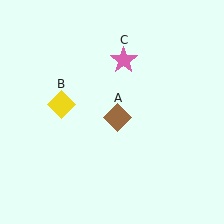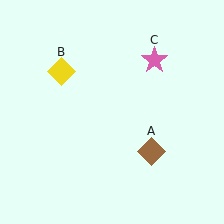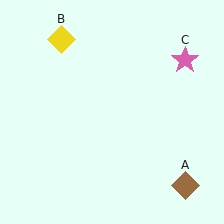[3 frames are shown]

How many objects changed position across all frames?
3 objects changed position: brown diamond (object A), yellow diamond (object B), pink star (object C).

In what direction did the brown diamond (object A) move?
The brown diamond (object A) moved down and to the right.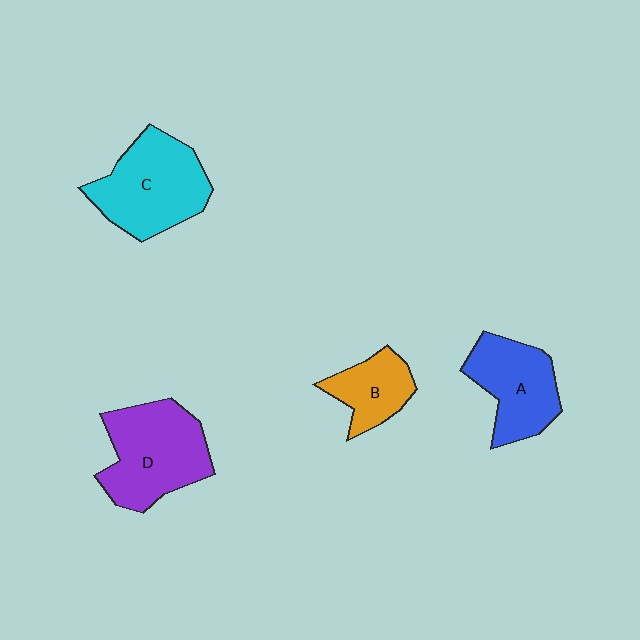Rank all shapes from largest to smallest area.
From largest to smallest: D (purple), C (cyan), A (blue), B (orange).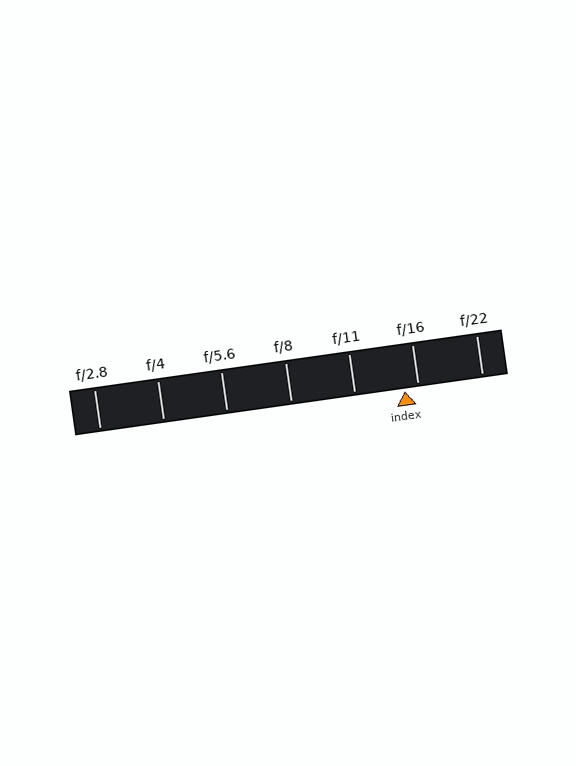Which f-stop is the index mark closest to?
The index mark is closest to f/16.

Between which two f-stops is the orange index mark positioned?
The index mark is between f/11 and f/16.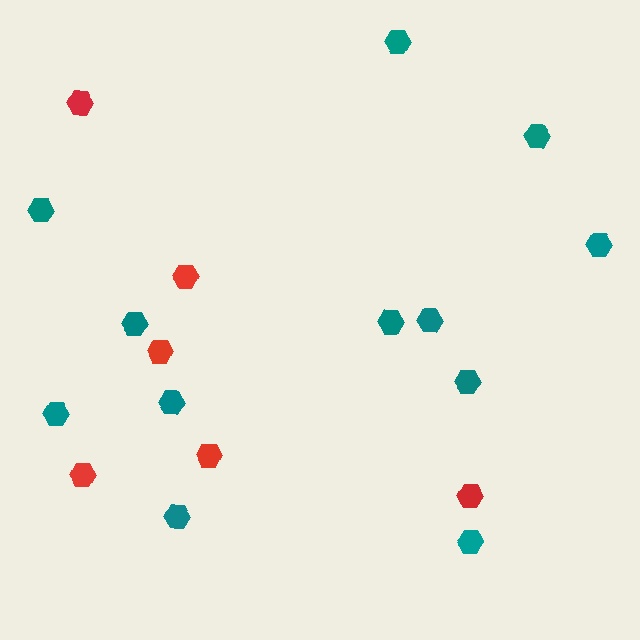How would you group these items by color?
There are 2 groups: one group of red hexagons (6) and one group of teal hexagons (12).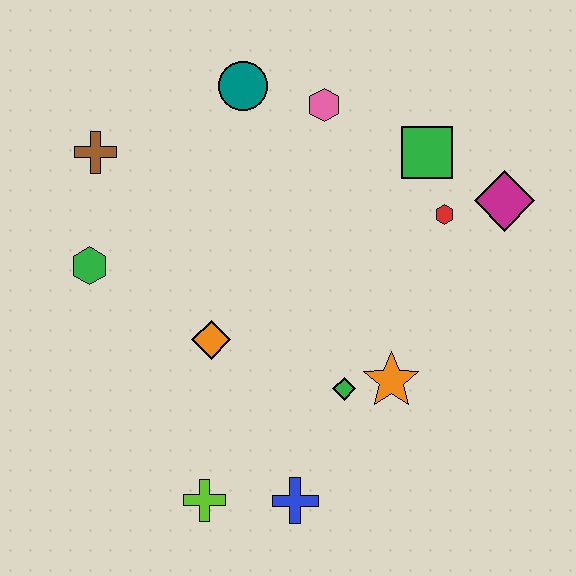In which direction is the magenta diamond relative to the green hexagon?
The magenta diamond is to the right of the green hexagon.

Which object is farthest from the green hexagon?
The magenta diamond is farthest from the green hexagon.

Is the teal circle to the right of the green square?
No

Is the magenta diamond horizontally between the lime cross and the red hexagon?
No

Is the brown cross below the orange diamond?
No